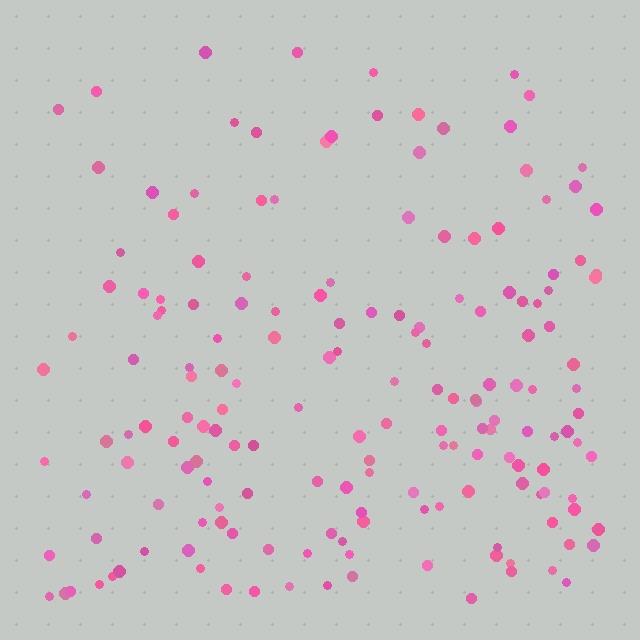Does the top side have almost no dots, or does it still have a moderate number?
Still a moderate number, just noticeably fewer than the bottom.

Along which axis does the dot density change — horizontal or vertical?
Vertical.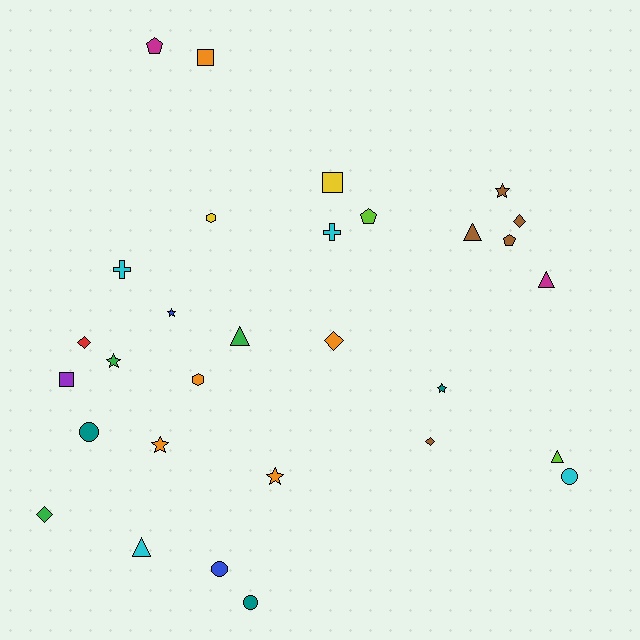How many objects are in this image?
There are 30 objects.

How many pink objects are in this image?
There are no pink objects.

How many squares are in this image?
There are 3 squares.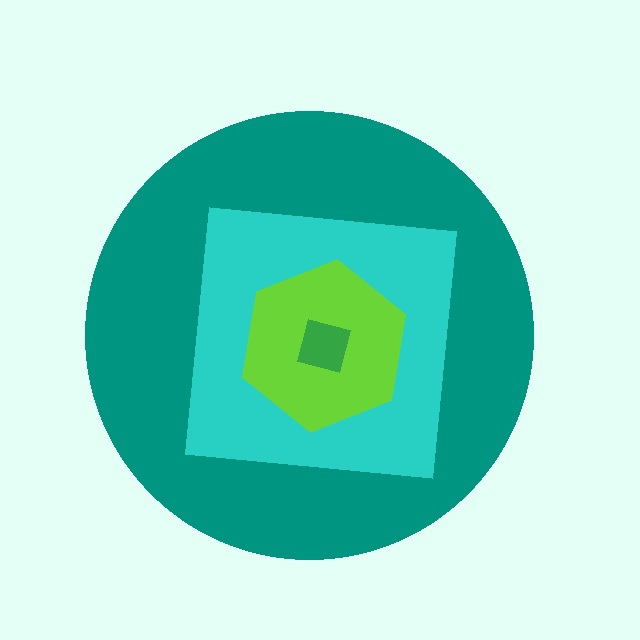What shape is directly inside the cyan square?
The lime hexagon.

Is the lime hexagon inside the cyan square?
Yes.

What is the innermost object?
The green square.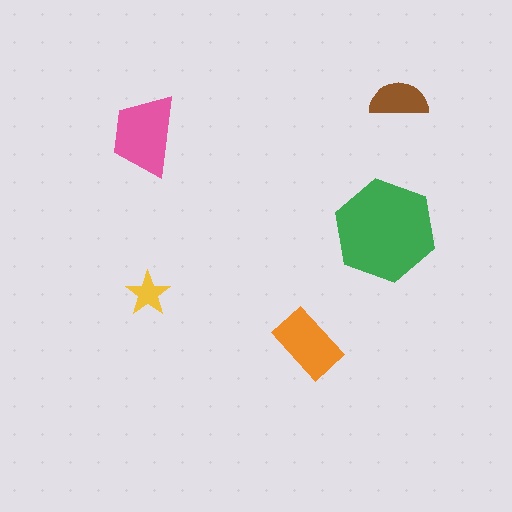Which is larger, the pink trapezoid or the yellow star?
The pink trapezoid.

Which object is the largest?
The green hexagon.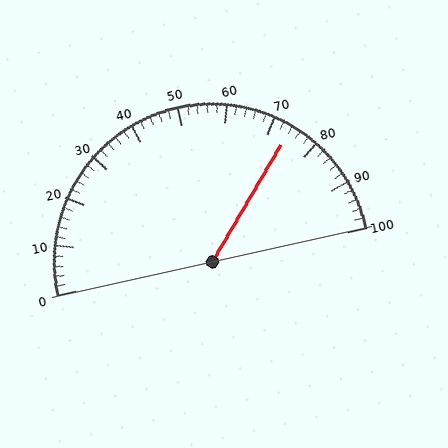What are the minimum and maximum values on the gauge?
The gauge ranges from 0 to 100.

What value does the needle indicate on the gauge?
The needle indicates approximately 74.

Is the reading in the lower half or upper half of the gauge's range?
The reading is in the upper half of the range (0 to 100).